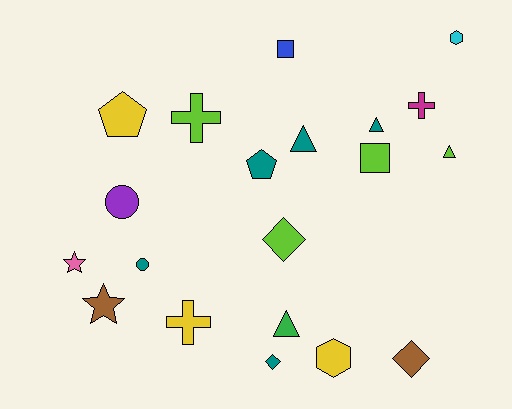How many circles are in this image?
There are 2 circles.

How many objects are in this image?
There are 20 objects.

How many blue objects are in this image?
There is 1 blue object.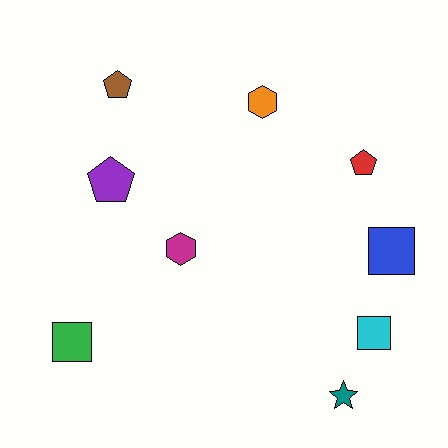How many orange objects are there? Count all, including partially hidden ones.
There is 1 orange object.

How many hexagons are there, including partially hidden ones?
There are 2 hexagons.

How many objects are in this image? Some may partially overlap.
There are 9 objects.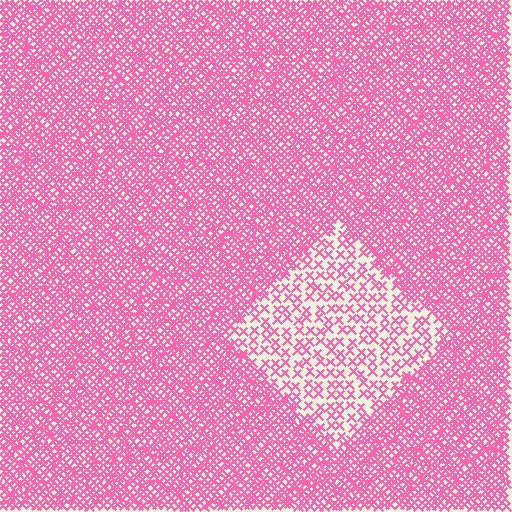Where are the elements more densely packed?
The elements are more densely packed outside the diamond boundary.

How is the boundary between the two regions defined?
The boundary is defined by a change in element density (approximately 2.6x ratio). All elements are the same color, size, and shape.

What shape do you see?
I see a diamond.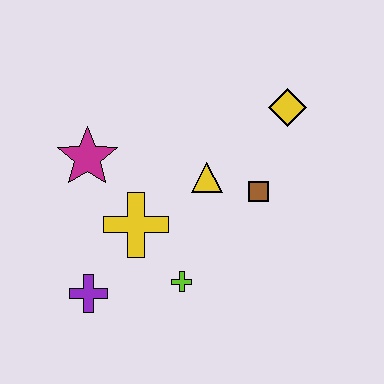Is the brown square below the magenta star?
Yes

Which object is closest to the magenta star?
The yellow cross is closest to the magenta star.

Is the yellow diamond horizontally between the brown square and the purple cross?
No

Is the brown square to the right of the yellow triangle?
Yes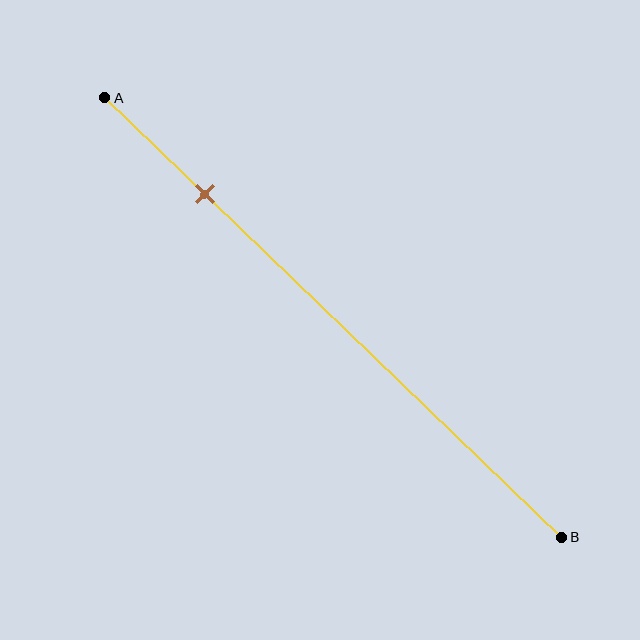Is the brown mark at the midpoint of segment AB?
No, the mark is at about 20% from A, not at the 50% midpoint.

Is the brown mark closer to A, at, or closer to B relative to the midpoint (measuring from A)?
The brown mark is closer to point A than the midpoint of segment AB.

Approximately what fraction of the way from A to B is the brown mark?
The brown mark is approximately 20% of the way from A to B.